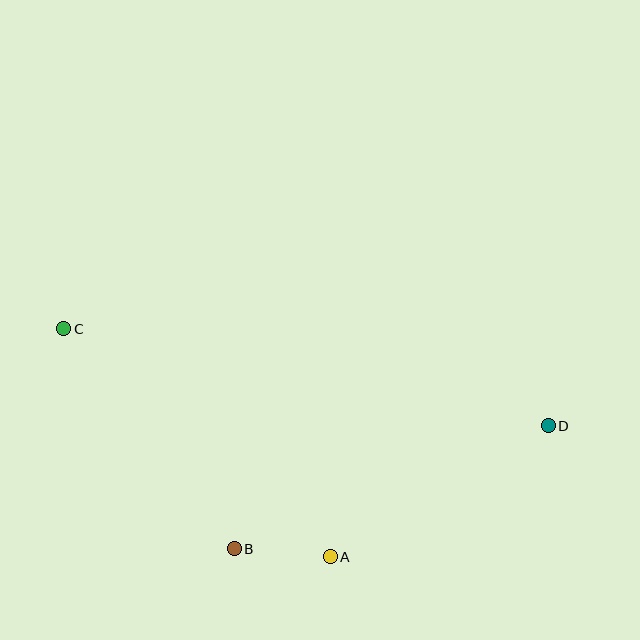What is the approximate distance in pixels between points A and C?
The distance between A and C is approximately 351 pixels.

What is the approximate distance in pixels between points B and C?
The distance between B and C is approximately 278 pixels.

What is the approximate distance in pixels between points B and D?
The distance between B and D is approximately 337 pixels.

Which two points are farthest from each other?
Points C and D are farthest from each other.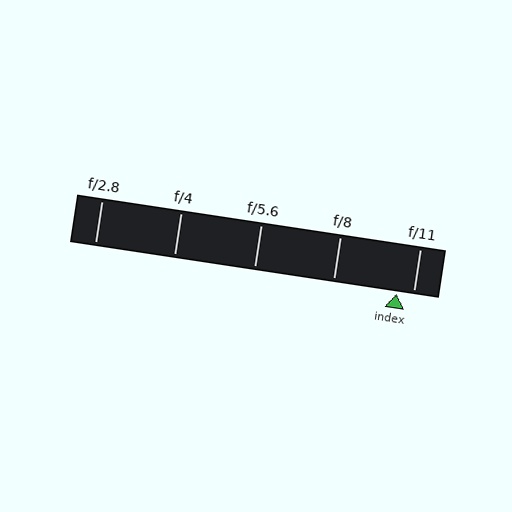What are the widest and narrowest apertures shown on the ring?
The widest aperture shown is f/2.8 and the narrowest is f/11.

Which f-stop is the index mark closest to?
The index mark is closest to f/11.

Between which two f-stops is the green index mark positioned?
The index mark is between f/8 and f/11.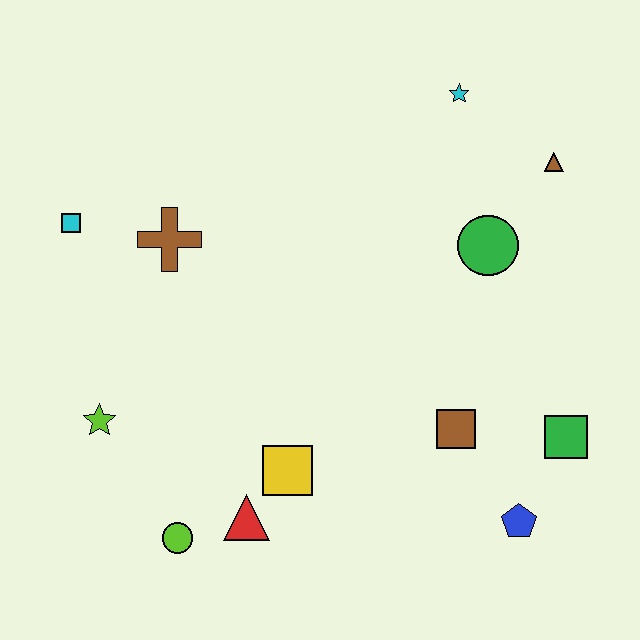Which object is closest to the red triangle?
The yellow square is closest to the red triangle.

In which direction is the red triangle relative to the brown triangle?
The red triangle is below the brown triangle.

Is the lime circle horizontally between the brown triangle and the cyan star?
No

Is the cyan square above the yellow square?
Yes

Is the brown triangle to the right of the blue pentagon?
Yes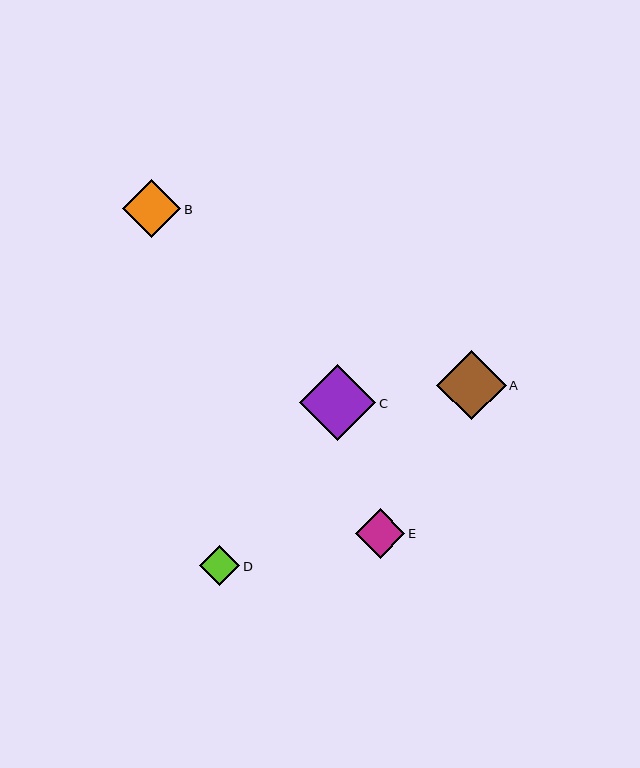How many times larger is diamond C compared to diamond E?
Diamond C is approximately 1.5 times the size of diamond E.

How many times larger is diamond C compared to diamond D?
Diamond C is approximately 1.9 times the size of diamond D.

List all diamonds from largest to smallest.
From largest to smallest: C, A, B, E, D.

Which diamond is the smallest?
Diamond D is the smallest with a size of approximately 40 pixels.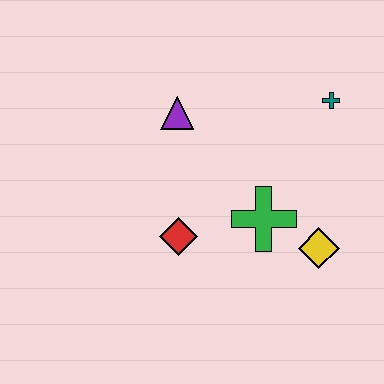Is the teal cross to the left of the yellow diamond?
No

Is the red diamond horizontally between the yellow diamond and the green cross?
No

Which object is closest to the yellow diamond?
The green cross is closest to the yellow diamond.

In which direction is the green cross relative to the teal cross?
The green cross is below the teal cross.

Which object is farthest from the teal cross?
The red diamond is farthest from the teal cross.